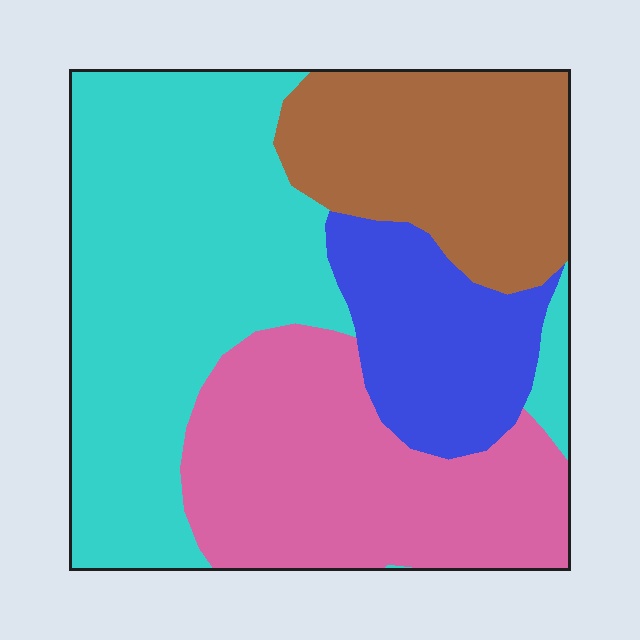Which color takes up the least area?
Blue, at roughly 15%.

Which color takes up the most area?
Cyan, at roughly 40%.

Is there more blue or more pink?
Pink.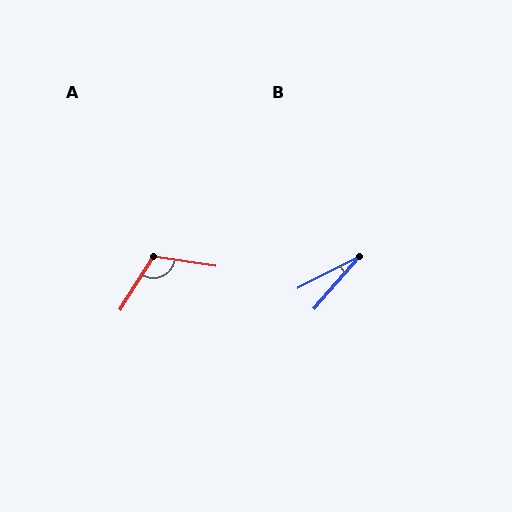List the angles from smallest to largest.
B (22°), A (113°).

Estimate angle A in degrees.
Approximately 113 degrees.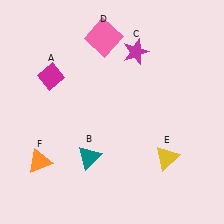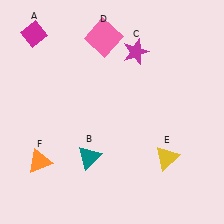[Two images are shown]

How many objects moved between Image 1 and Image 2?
1 object moved between the two images.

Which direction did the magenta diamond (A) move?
The magenta diamond (A) moved up.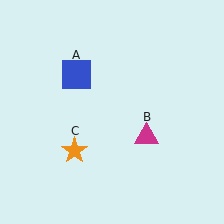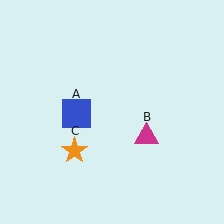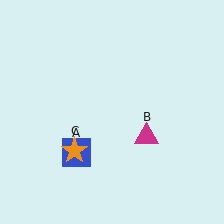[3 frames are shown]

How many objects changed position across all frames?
1 object changed position: blue square (object A).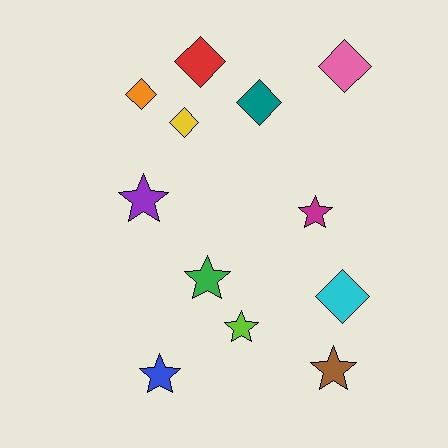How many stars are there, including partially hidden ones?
There are 6 stars.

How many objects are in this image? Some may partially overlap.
There are 12 objects.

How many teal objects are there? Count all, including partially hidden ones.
There is 1 teal object.